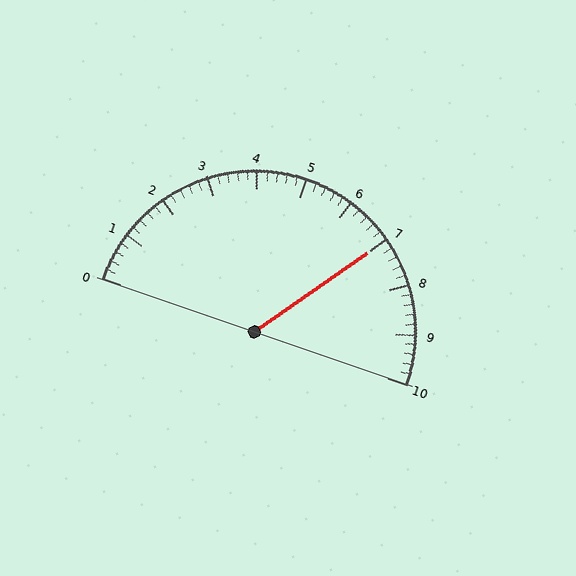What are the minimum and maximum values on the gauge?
The gauge ranges from 0 to 10.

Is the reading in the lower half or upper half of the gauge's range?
The reading is in the upper half of the range (0 to 10).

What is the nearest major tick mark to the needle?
The nearest major tick mark is 7.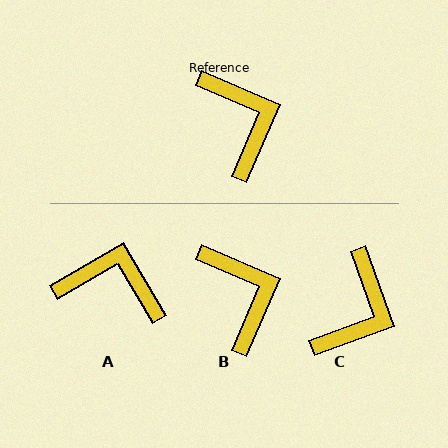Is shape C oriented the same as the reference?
No, it is off by about 47 degrees.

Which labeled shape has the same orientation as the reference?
B.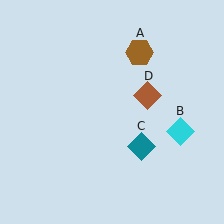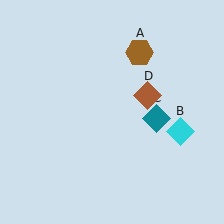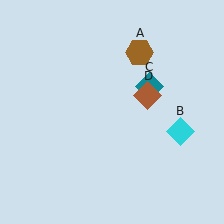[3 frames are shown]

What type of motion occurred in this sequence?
The teal diamond (object C) rotated counterclockwise around the center of the scene.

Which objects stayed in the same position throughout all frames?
Brown hexagon (object A) and cyan diamond (object B) and brown diamond (object D) remained stationary.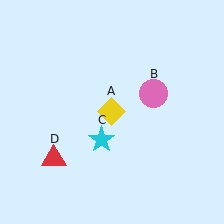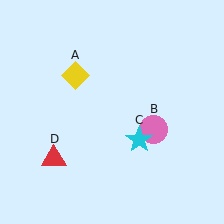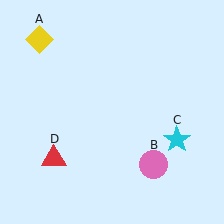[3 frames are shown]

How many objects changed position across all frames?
3 objects changed position: yellow diamond (object A), pink circle (object B), cyan star (object C).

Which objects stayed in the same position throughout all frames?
Red triangle (object D) remained stationary.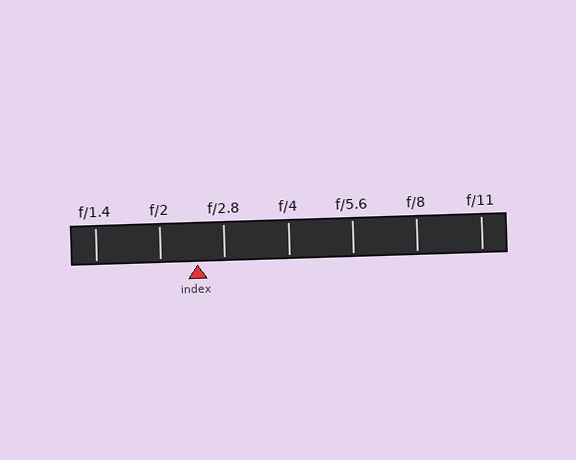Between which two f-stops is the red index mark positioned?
The index mark is between f/2 and f/2.8.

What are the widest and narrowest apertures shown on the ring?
The widest aperture shown is f/1.4 and the narrowest is f/11.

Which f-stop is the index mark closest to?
The index mark is closest to f/2.8.